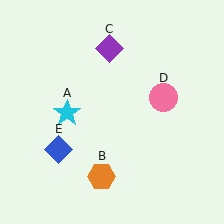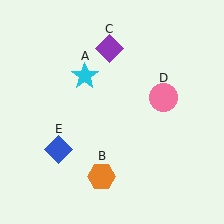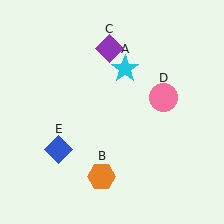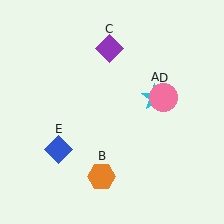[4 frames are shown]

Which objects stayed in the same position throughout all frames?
Orange hexagon (object B) and purple diamond (object C) and pink circle (object D) and blue diamond (object E) remained stationary.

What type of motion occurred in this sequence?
The cyan star (object A) rotated clockwise around the center of the scene.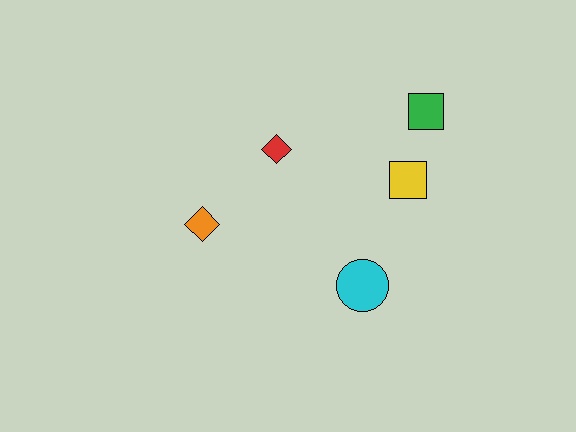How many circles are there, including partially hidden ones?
There is 1 circle.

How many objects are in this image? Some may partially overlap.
There are 5 objects.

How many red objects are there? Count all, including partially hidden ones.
There is 1 red object.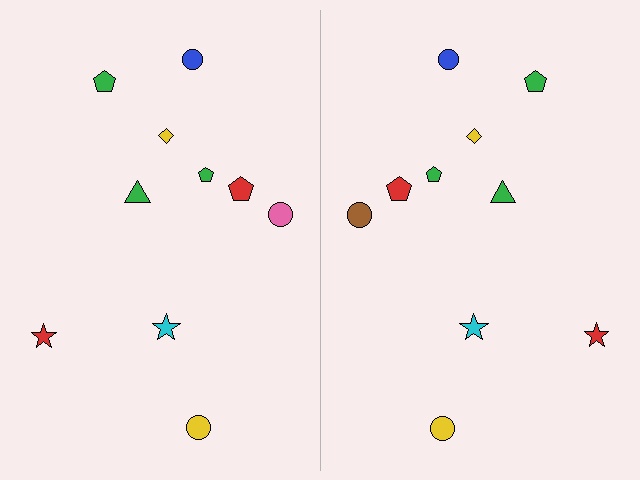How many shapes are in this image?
There are 20 shapes in this image.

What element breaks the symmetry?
The brown circle on the right side breaks the symmetry — its mirror counterpart is pink.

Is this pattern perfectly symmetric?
No, the pattern is not perfectly symmetric. The brown circle on the right side breaks the symmetry — its mirror counterpart is pink.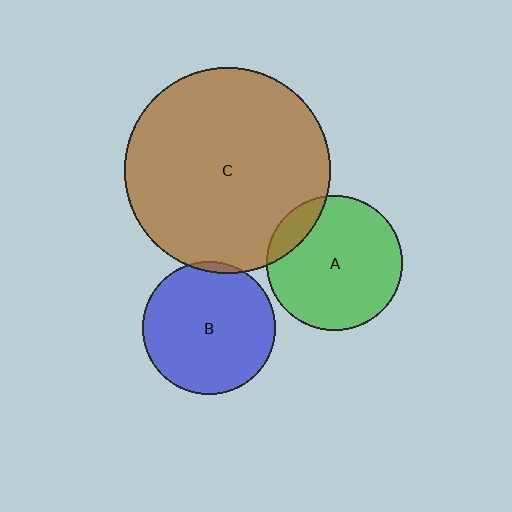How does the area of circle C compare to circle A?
Approximately 2.3 times.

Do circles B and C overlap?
Yes.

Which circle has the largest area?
Circle C (brown).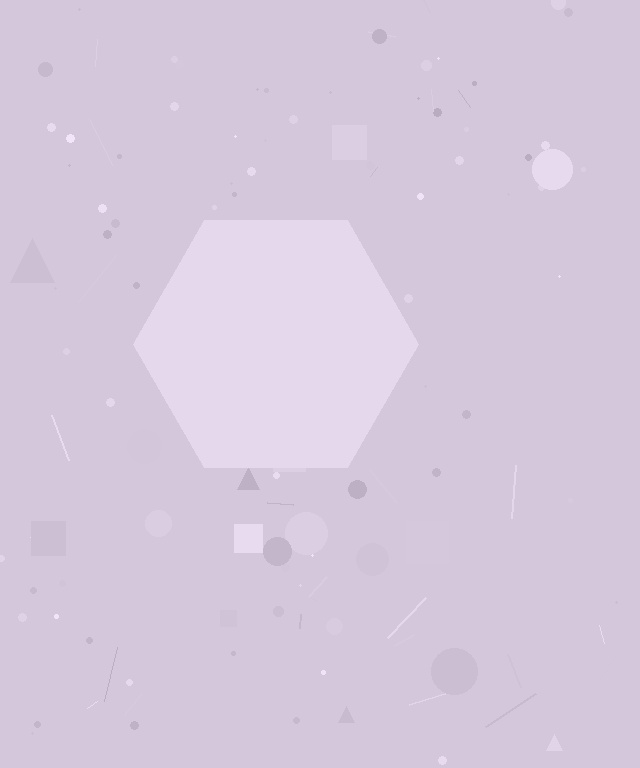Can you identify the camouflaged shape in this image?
The camouflaged shape is a hexagon.